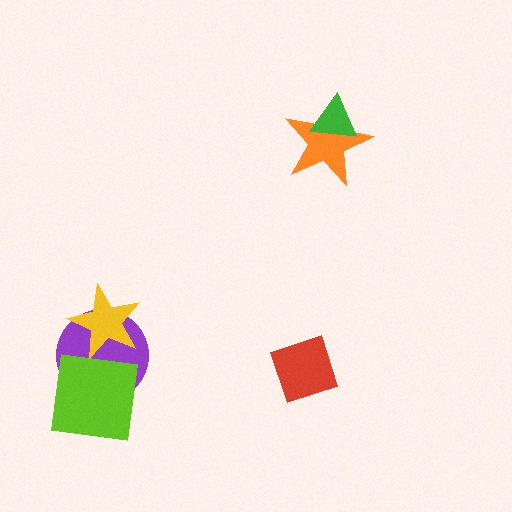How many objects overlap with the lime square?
1 object overlaps with the lime square.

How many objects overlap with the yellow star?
1 object overlaps with the yellow star.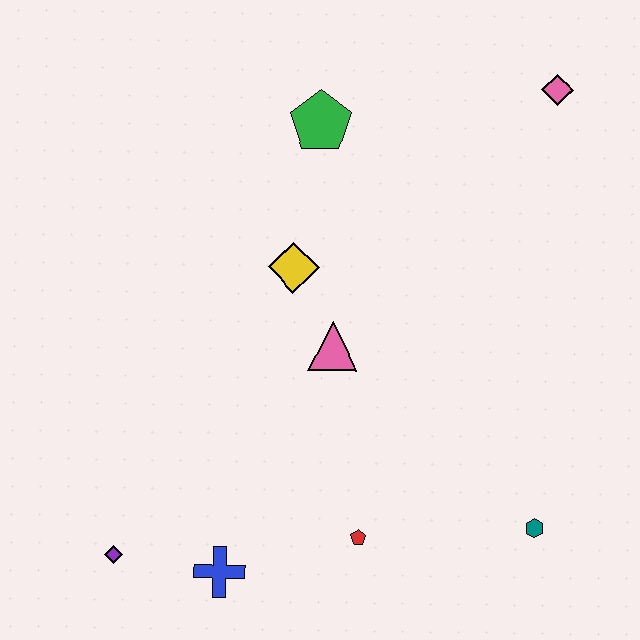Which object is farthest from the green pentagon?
The purple diamond is farthest from the green pentagon.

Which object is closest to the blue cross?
The purple diamond is closest to the blue cross.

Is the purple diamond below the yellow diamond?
Yes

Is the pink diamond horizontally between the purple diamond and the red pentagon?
No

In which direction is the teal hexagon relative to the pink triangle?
The teal hexagon is to the right of the pink triangle.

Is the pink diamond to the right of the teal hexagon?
Yes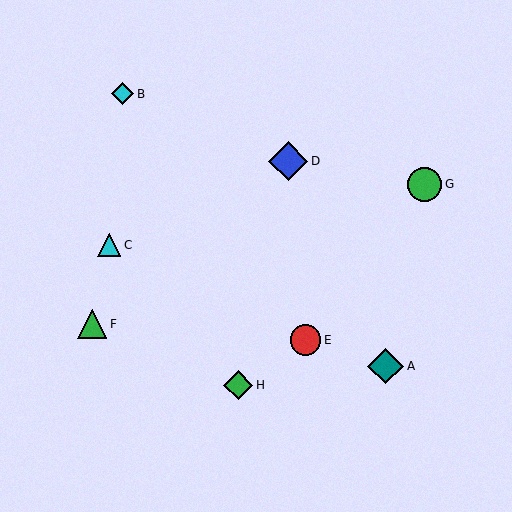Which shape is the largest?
The blue diamond (labeled D) is the largest.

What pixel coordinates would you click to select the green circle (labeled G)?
Click at (425, 184) to select the green circle G.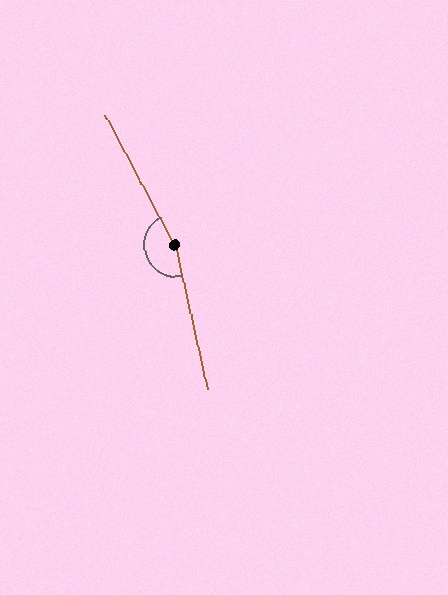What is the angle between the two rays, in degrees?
Approximately 164 degrees.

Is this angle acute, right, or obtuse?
It is obtuse.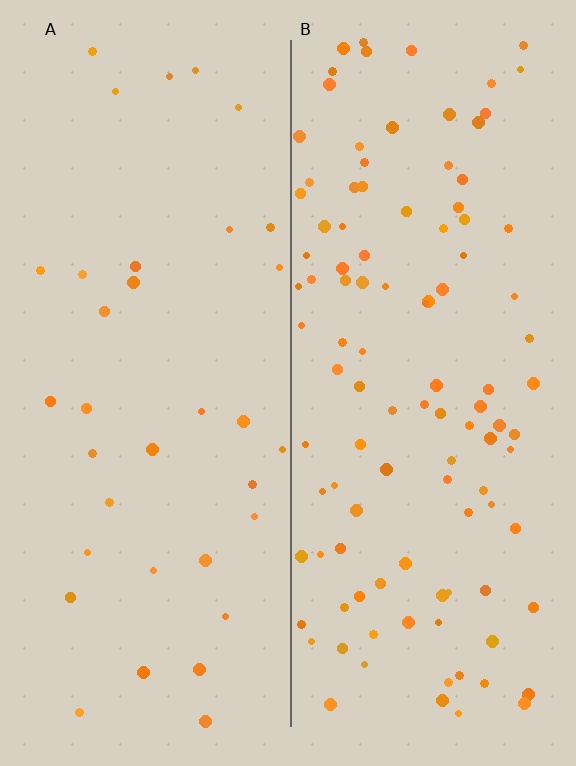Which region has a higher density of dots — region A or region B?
B (the right).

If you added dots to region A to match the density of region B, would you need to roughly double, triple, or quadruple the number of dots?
Approximately triple.